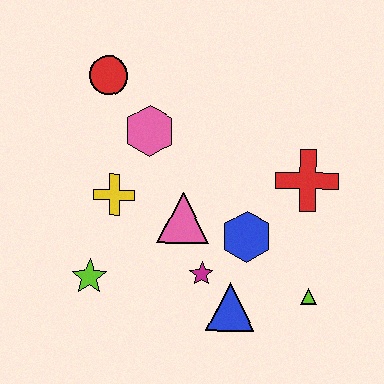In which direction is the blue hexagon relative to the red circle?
The blue hexagon is below the red circle.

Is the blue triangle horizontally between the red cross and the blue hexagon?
No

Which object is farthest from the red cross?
The lime star is farthest from the red cross.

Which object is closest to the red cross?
The blue hexagon is closest to the red cross.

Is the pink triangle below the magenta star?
No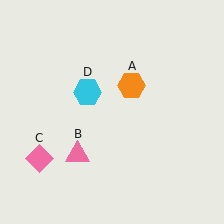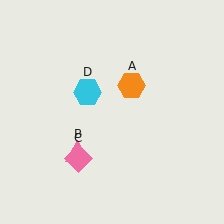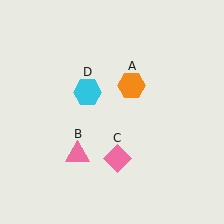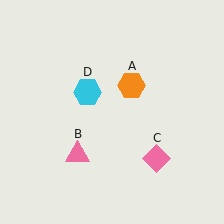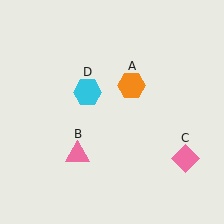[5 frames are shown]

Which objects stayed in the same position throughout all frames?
Orange hexagon (object A) and pink triangle (object B) and cyan hexagon (object D) remained stationary.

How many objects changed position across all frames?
1 object changed position: pink diamond (object C).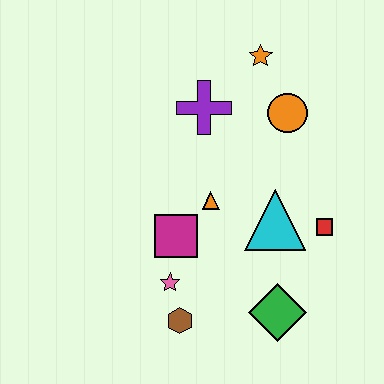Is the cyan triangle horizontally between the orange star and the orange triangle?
No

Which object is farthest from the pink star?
The orange star is farthest from the pink star.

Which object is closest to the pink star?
The brown hexagon is closest to the pink star.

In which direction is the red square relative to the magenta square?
The red square is to the right of the magenta square.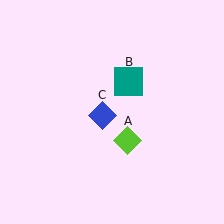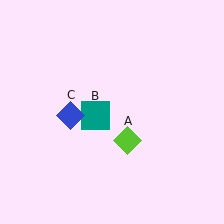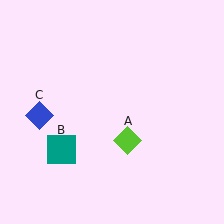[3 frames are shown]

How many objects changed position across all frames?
2 objects changed position: teal square (object B), blue diamond (object C).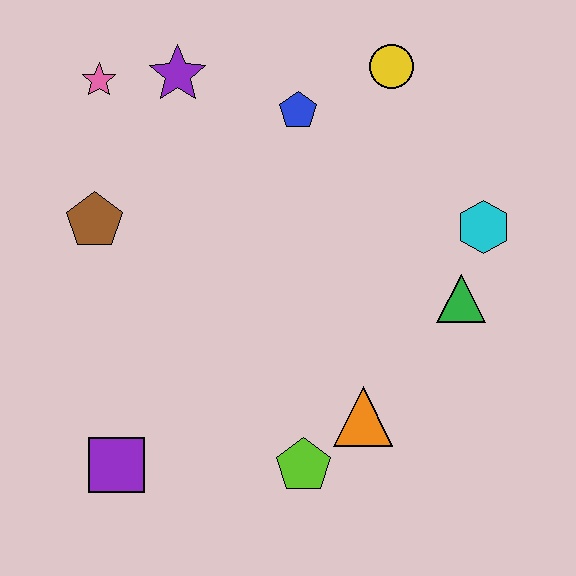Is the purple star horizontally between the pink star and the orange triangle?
Yes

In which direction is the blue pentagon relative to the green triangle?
The blue pentagon is above the green triangle.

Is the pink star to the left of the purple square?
Yes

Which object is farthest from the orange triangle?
The pink star is farthest from the orange triangle.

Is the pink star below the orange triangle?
No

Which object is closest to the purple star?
The pink star is closest to the purple star.